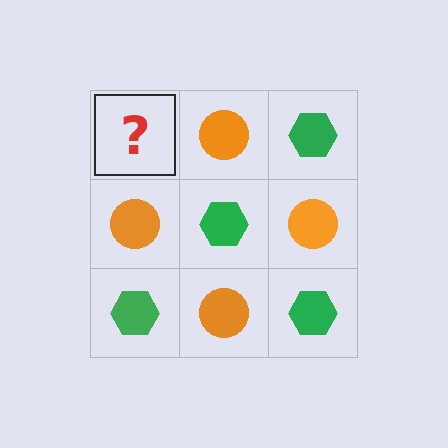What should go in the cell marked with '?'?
The missing cell should contain a green hexagon.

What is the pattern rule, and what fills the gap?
The rule is that it alternates green hexagon and orange circle in a checkerboard pattern. The gap should be filled with a green hexagon.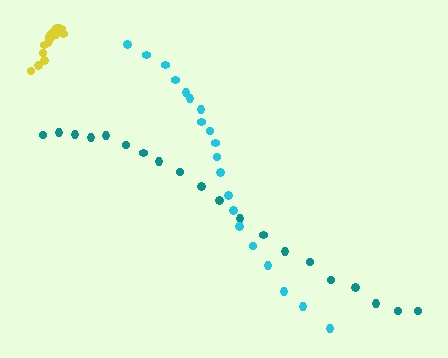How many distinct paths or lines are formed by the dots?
There are 3 distinct paths.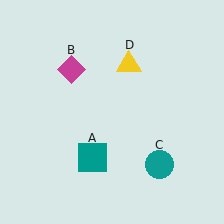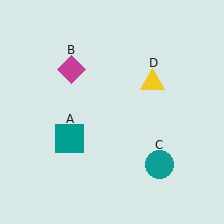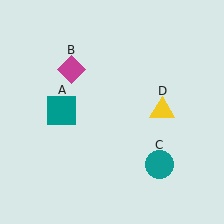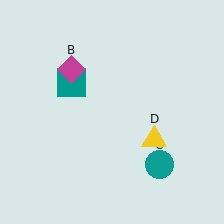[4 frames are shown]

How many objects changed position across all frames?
2 objects changed position: teal square (object A), yellow triangle (object D).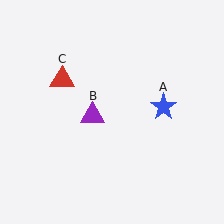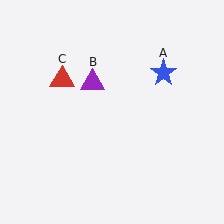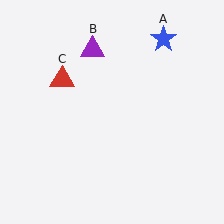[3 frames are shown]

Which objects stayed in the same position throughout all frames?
Red triangle (object C) remained stationary.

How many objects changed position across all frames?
2 objects changed position: blue star (object A), purple triangle (object B).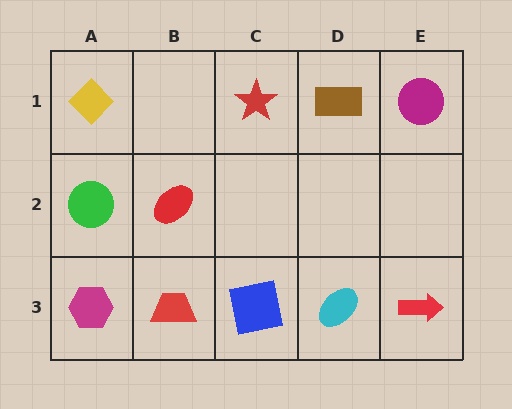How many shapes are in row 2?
2 shapes.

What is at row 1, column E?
A magenta circle.